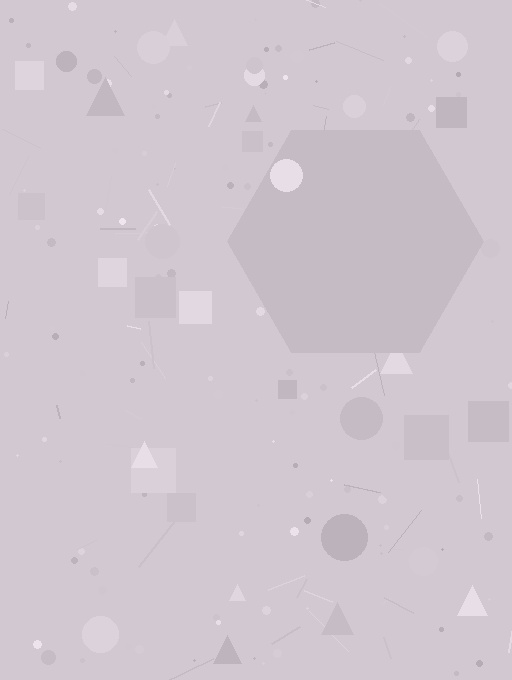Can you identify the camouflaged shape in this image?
The camouflaged shape is a hexagon.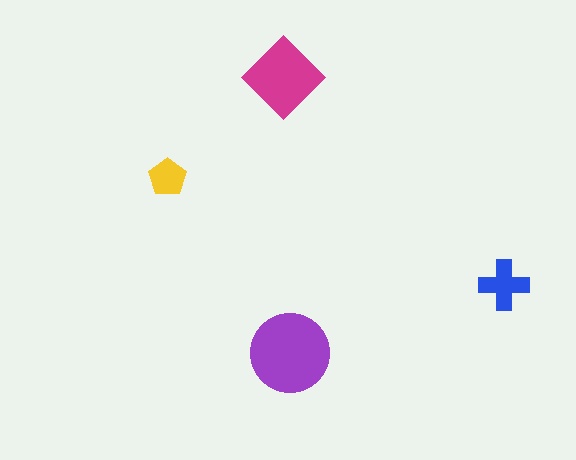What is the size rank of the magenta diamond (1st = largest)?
2nd.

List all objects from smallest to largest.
The yellow pentagon, the blue cross, the magenta diamond, the purple circle.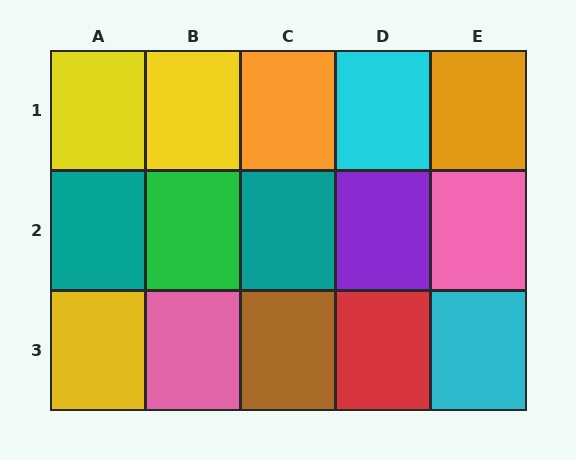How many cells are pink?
2 cells are pink.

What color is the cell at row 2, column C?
Teal.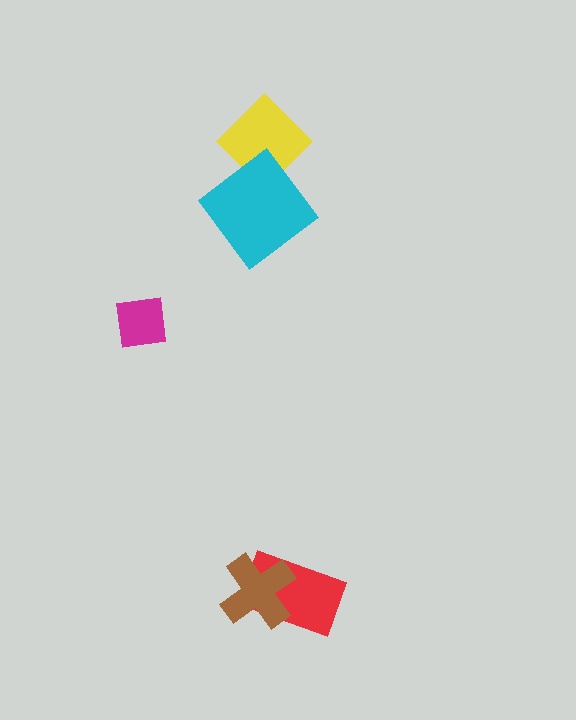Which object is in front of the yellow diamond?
The cyan diamond is in front of the yellow diamond.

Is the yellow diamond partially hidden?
Yes, it is partially covered by another shape.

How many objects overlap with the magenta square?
0 objects overlap with the magenta square.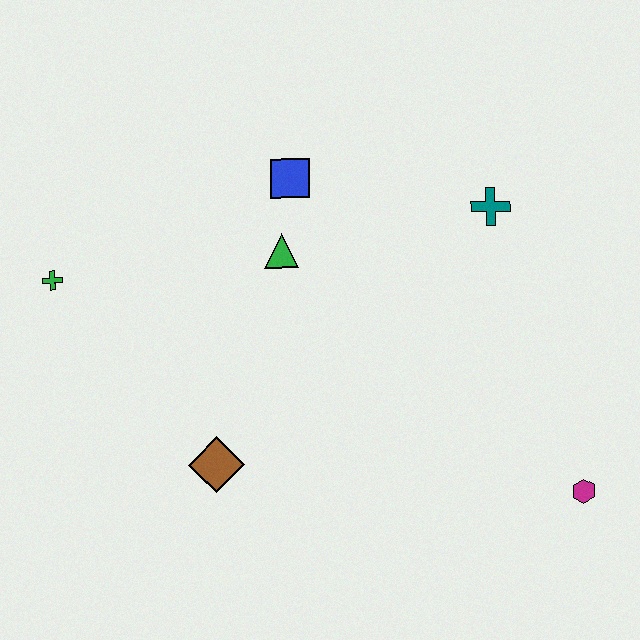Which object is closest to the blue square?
The green triangle is closest to the blue square.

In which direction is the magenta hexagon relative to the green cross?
The magenta hexagon is to the right of the green cross.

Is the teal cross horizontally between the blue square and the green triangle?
No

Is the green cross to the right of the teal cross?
No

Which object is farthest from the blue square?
The magenta hexagon is farthest from the blue square.